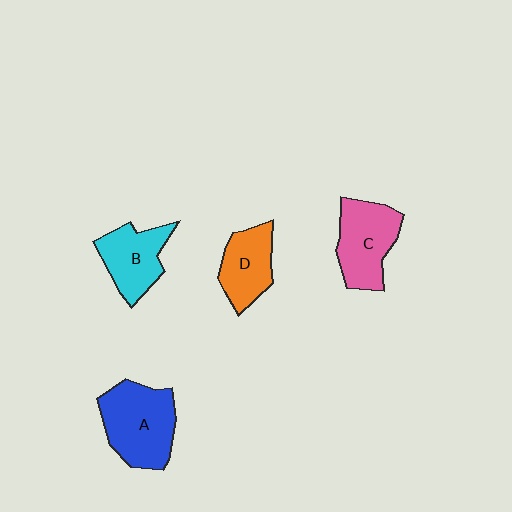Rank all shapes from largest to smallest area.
From largest to smallest: A (blue), C (pink), B (cyan), D (orange).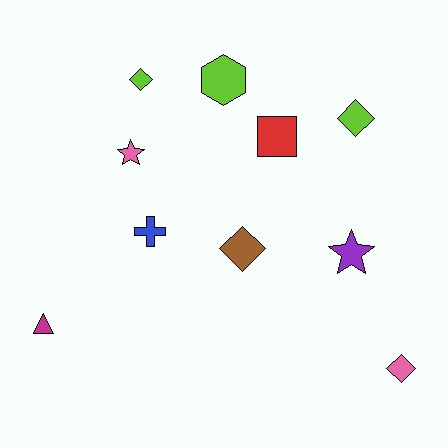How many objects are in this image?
There are 10 objects.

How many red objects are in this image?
There is 1 red object.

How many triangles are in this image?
There is 1 triangle.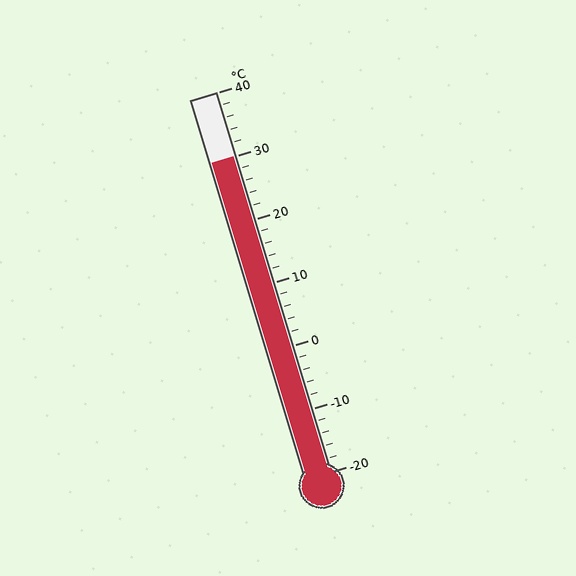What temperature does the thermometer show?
The thermometer shows approximately 30°C.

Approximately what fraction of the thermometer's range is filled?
The thermometer is filled to approximately 85% of its range.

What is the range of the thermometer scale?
The thermometer scale ranges from -20°C to 40°C.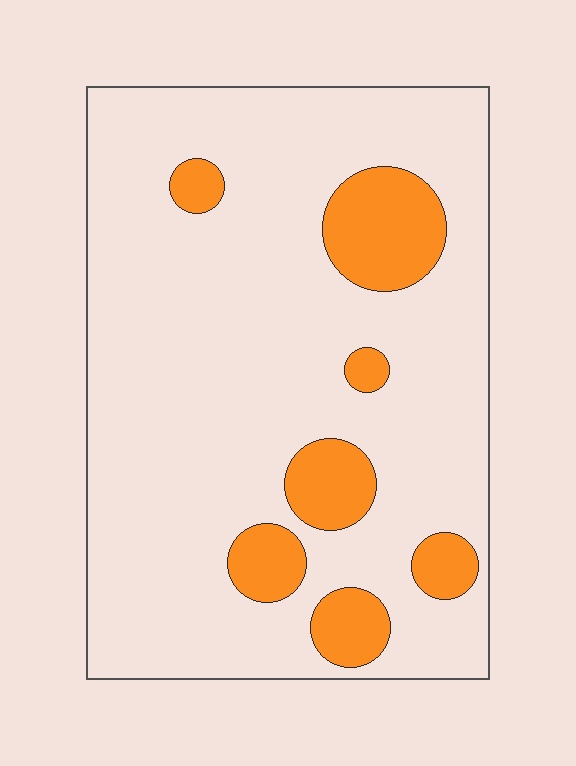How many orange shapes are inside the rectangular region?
7.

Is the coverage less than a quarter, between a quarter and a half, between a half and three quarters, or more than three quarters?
Less than a quarter.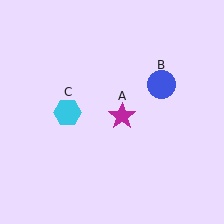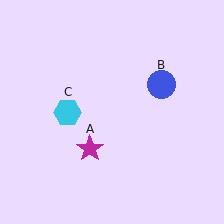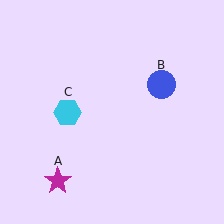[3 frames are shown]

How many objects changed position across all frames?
1 object changed position: magenta star (object A).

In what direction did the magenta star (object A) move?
The magenta star (object A) moved down and to the left.